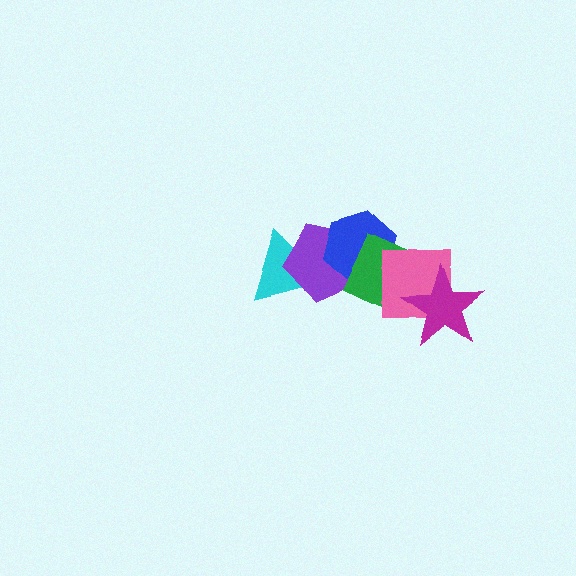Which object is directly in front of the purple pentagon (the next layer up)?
The blue hexagon is directly in front of the purple pentagon.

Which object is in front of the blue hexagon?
The green diamond is in front of the blue hexagon.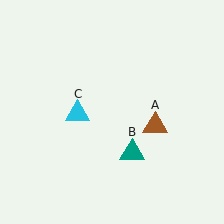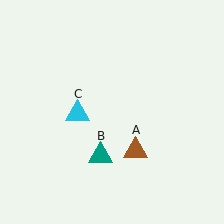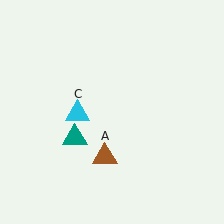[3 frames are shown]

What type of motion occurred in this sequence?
The brown triangle (object A), teal triangle (object B) rotated clockwise around the center of the scene.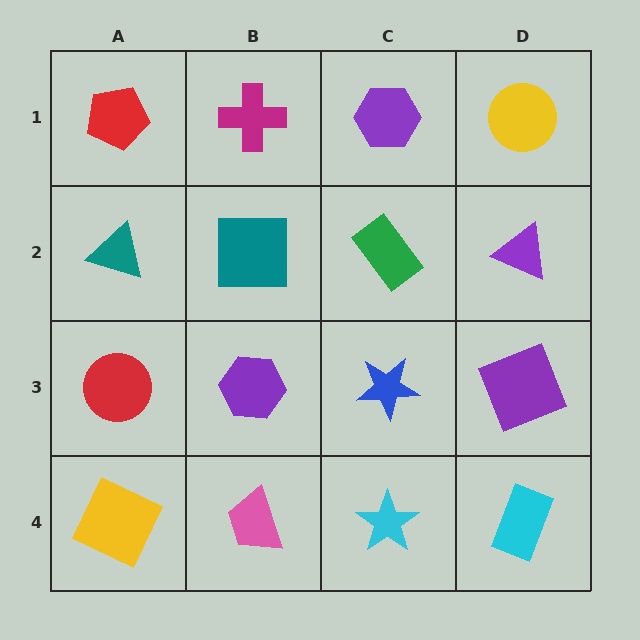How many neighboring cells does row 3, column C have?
4.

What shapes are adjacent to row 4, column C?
A blue star (row 3, column C), a pink trapezoid (row 4, column B), a cyan rectangle (row 4, column D).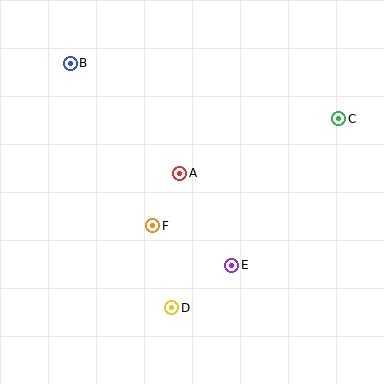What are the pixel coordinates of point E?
Point E is at (232, 265).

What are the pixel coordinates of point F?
Point F is at (153, 226).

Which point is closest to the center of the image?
Point A at (180, 173) is closest to the center.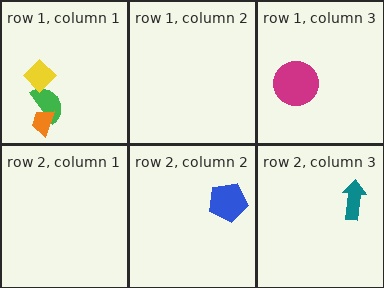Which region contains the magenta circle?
The row 1, column 3 region.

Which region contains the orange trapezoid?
The row 1, column 1 region.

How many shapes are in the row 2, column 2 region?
1.